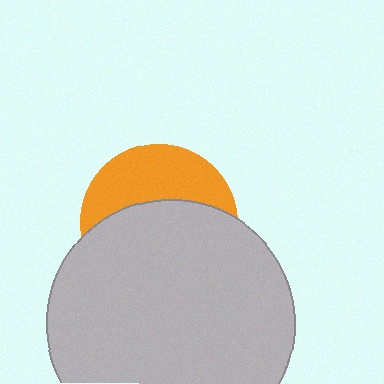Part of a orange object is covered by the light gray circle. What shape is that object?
It is a circle.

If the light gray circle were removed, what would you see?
You would see the complete orange circle.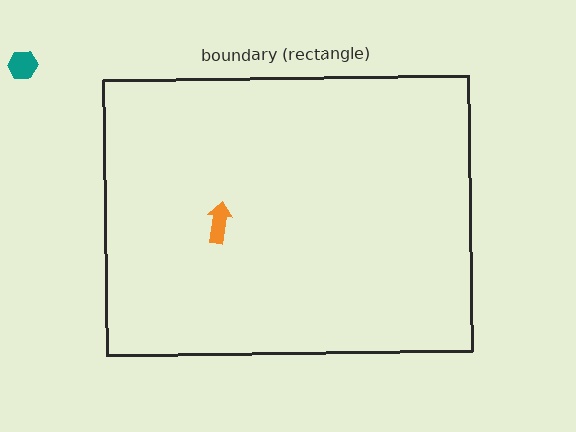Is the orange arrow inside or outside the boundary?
Inside.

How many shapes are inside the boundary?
1 inside, 1 outside.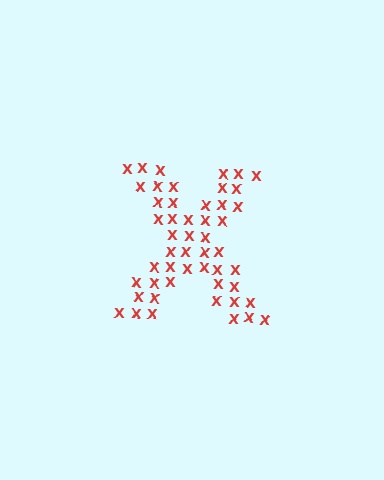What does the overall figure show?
The overall figure shows the letter X.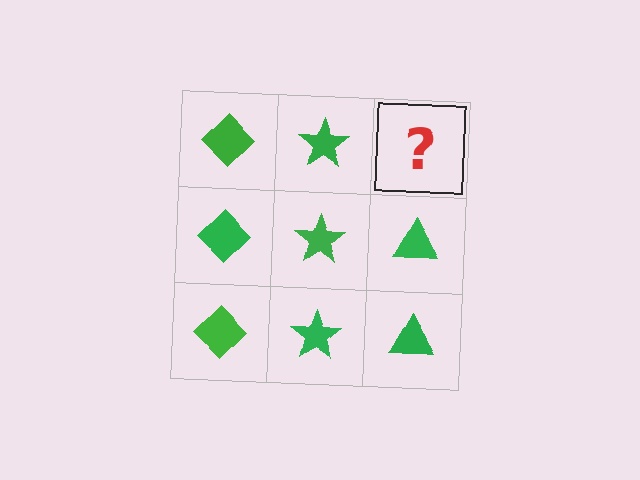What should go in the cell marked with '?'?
The missing cell should contain a green triangle.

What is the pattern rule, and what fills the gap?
The rule is that each column has a consistent shape. The gap should be filled with a green triangle.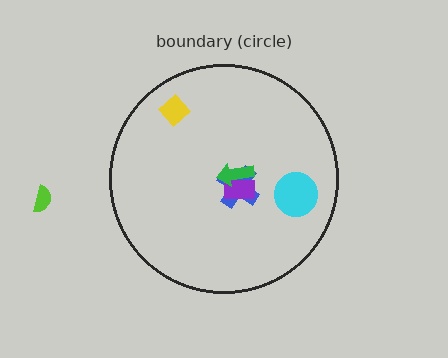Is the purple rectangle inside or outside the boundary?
Inside.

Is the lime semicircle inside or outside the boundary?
Outside.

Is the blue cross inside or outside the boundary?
Inside.